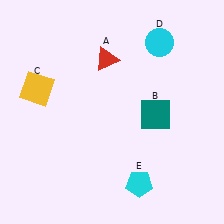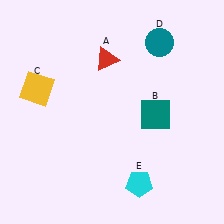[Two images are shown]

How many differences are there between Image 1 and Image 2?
There is 1 difference between the two images.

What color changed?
The circle (D) changed from cyan in Image 1 to teal in Image 2.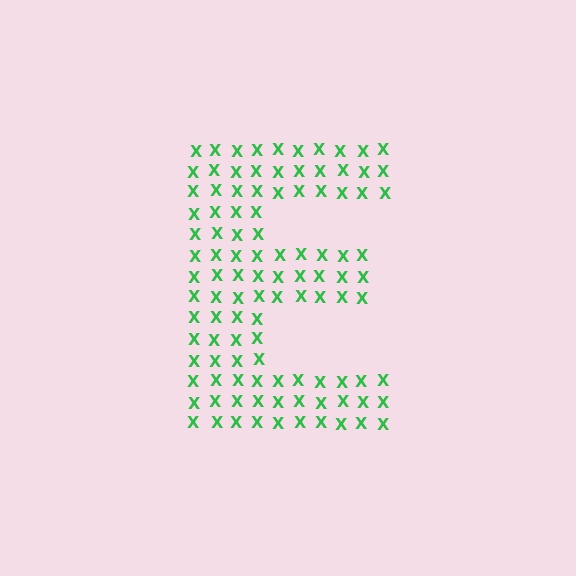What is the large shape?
The large shape is the letter E.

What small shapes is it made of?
It is made of small letter X's.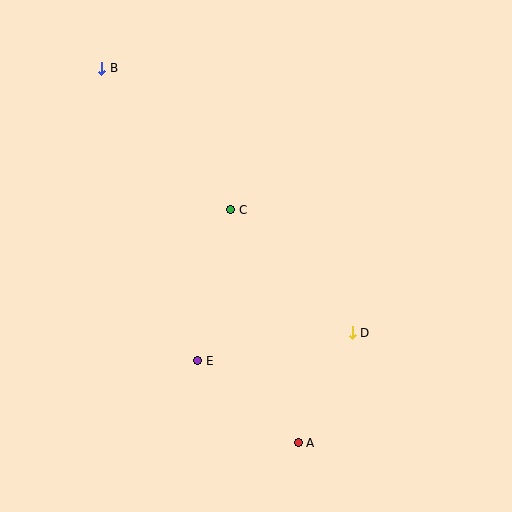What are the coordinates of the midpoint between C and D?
The midpoint between C and D is at (291, 271).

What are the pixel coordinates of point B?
Point B is at (102, 68).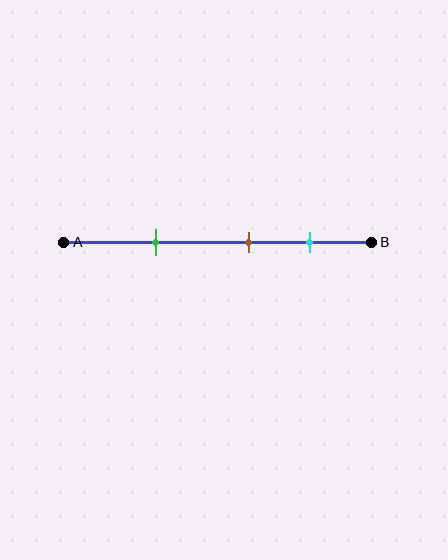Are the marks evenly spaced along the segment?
Yes, the marks are approximately evenly spaced.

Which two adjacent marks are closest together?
The brown and cyan marks are the closest adjacent pair.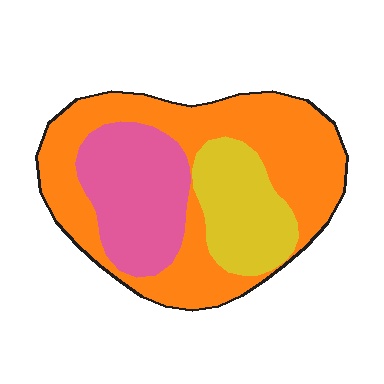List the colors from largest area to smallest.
From largest to smallest: orange, pink, yellow.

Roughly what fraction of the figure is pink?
Pink takes up about one quarter (1/4) of the figure.